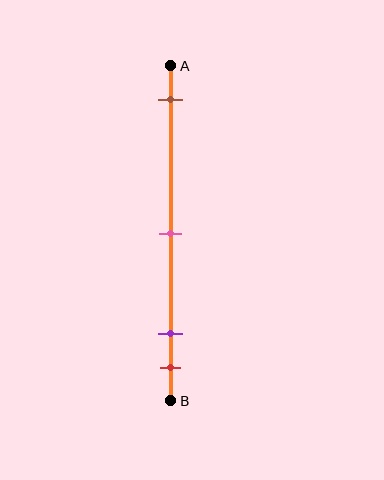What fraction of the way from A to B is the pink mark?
The pink mark is approximately 50% (0.5) of the way from A to B.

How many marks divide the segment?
There are 4 marks dividing the segment.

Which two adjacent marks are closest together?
The purple and red marks are the closest adjacent pair.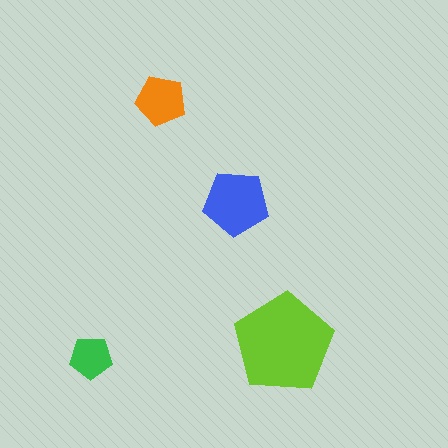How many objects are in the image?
There are 4 objects in the image.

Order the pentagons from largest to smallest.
the lime one, the blue one, the orange one, the green one.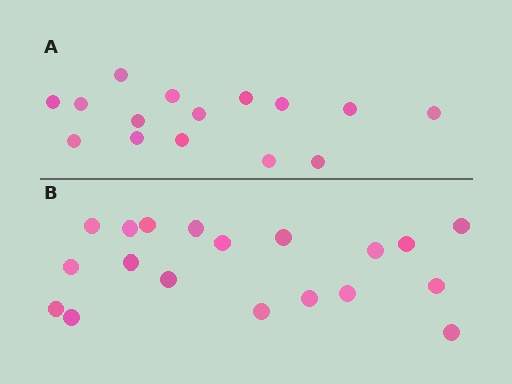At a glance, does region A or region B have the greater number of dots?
Region B (the bottom region) has more dots.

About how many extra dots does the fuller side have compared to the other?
Region B has about 4 more dots than region A.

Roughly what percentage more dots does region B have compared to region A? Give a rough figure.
About 25% more.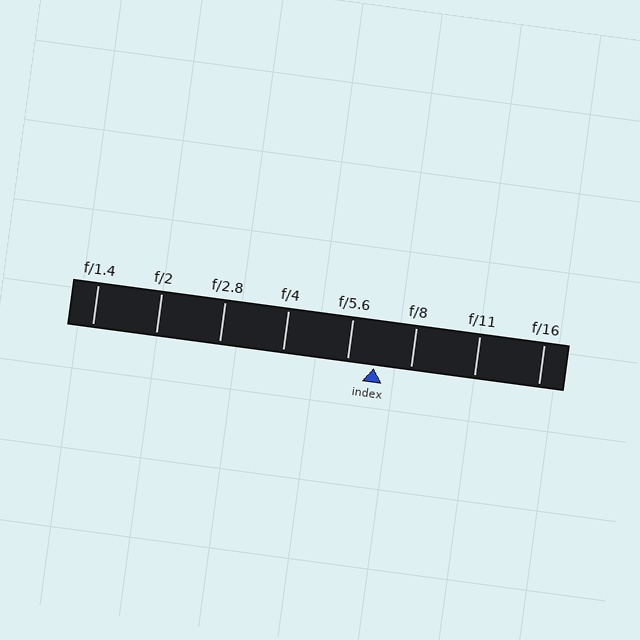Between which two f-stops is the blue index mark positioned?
The index mark is between f/5.6 and f/8.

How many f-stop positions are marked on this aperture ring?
There are 8 f-stop positions marked.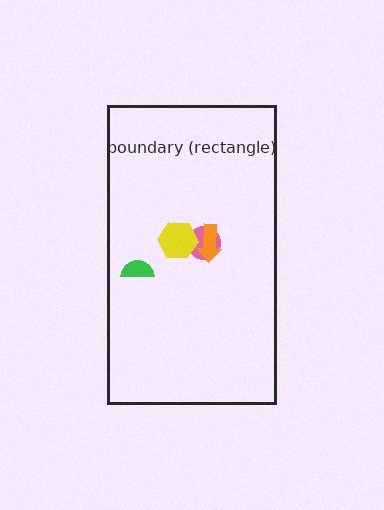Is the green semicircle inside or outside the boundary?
Inside.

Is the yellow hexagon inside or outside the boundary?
Inside.